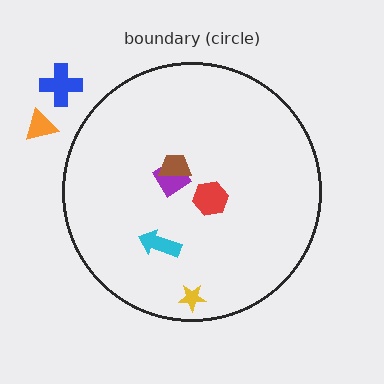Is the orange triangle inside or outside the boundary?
Outside.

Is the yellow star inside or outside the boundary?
Inside.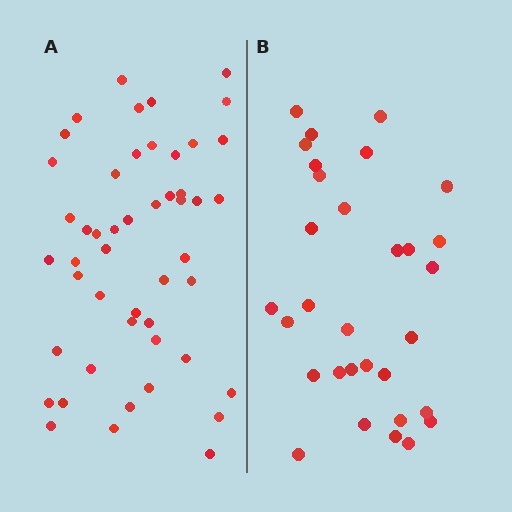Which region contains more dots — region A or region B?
Region A (the left region) has more dots.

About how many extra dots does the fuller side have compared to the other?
Region A has approximately 20 more dots than region B.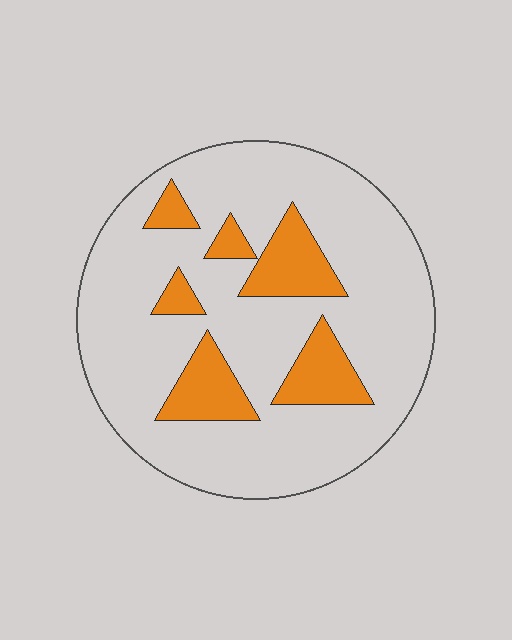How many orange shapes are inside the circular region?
6.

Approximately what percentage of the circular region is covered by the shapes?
Approximately 20%.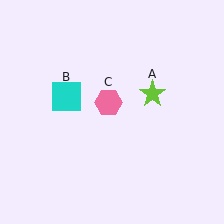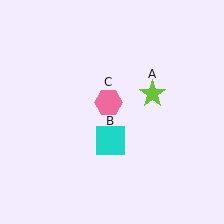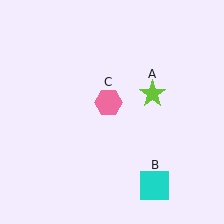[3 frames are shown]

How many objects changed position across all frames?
1 object changed position: cyan square (object B).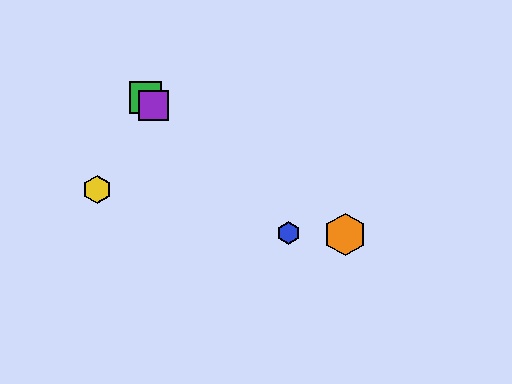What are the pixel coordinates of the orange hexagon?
The orange hexagon is at (345, 235).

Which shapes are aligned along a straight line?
The red hexagon, the blue hexagon, the green square, the purple square are aligned along a straight line.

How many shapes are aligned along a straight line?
4 shapes (the red hexagon, the blue hexagon, the green square, the purple square) are aligned along a straight line.